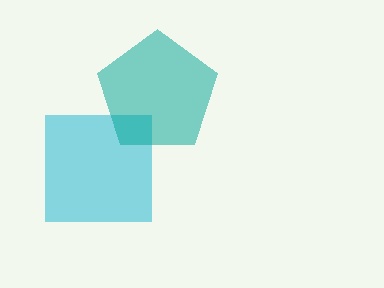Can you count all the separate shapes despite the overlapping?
Yes, there are 2 separate shapes.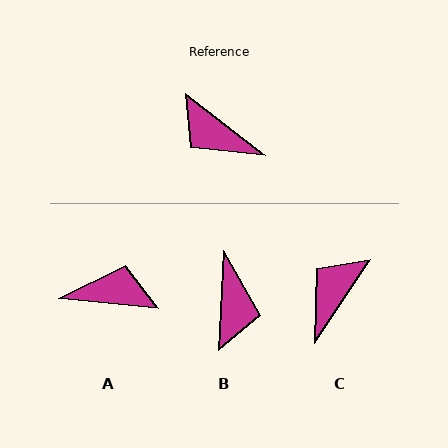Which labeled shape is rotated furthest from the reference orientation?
A, about 148 degrees away.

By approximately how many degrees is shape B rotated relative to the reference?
Approximately 125 degrees counter-clockwise.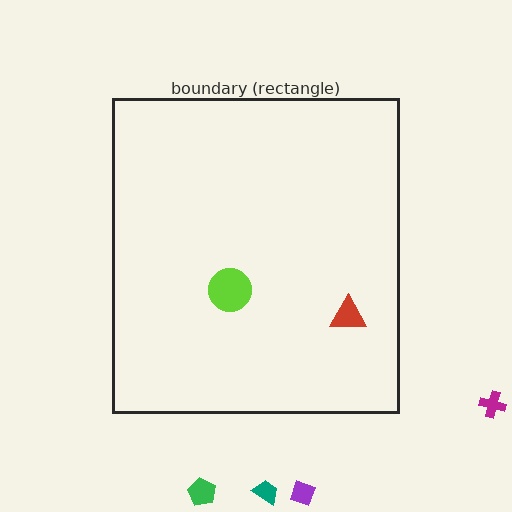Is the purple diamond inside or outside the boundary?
Outside.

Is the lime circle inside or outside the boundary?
Inside.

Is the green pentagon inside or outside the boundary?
Outside.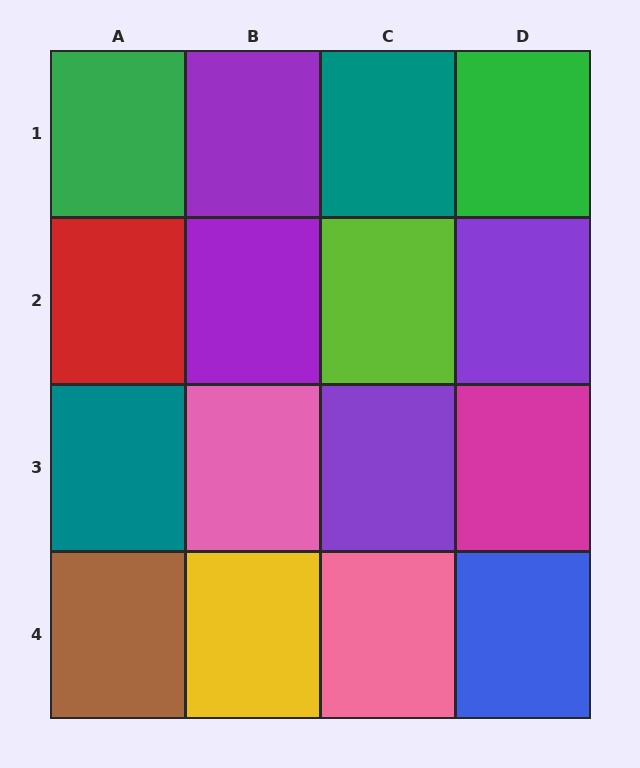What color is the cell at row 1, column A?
Green.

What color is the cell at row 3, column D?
Magenta.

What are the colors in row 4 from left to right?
Brown, yellow, pink, blue.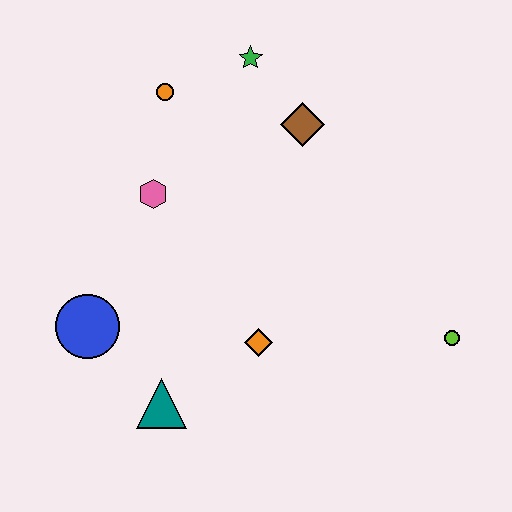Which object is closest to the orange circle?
The green star is closest to the orange circle.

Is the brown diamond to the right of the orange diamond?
Yes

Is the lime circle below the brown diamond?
Yes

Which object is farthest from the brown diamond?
The teal triangle is farthest from the brown diamond.